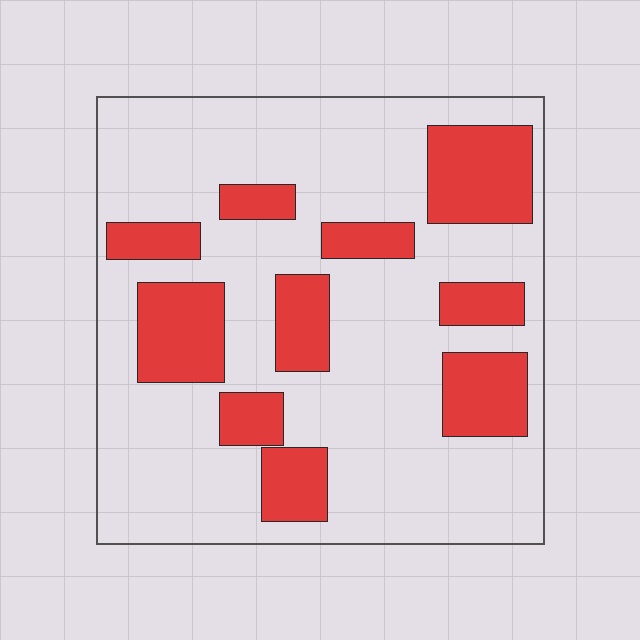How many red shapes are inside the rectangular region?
10.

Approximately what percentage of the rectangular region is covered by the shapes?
Approximately 25%.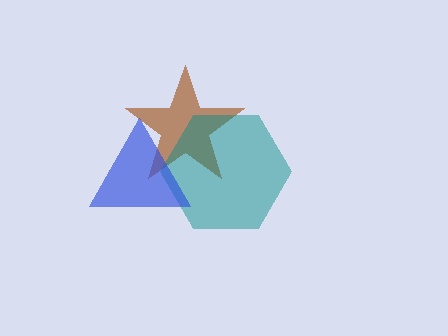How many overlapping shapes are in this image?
There are 3 overlapping shapes in the image.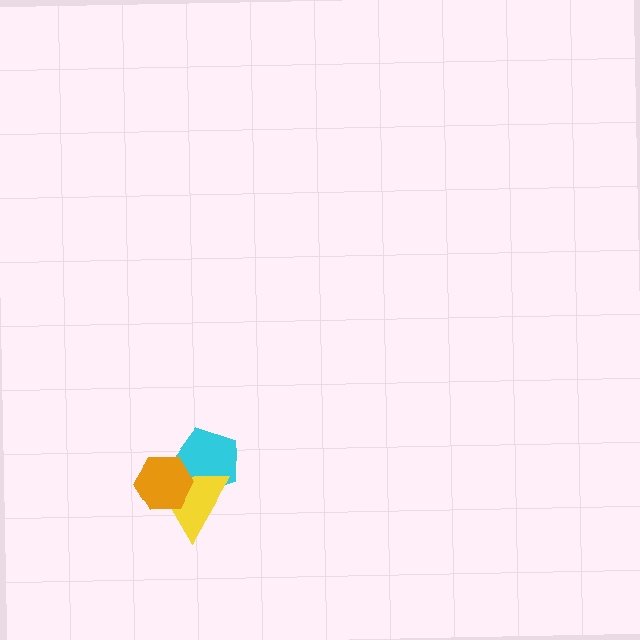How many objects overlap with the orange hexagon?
2 objects overlap with the orange hexagon.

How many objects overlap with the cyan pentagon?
2 objects overlap with the cyan pentagon.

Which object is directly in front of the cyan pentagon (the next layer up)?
The yellow triangle is directly in front of the cyan pentagon.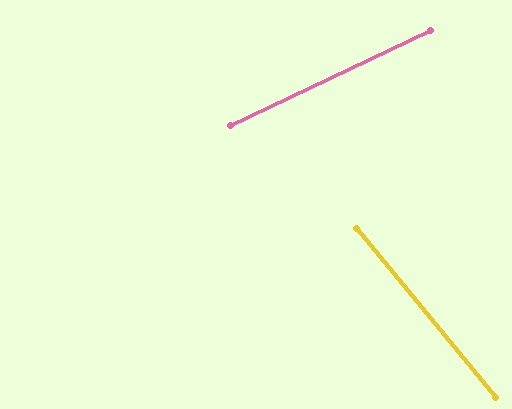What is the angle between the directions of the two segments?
Approximately 76 degrees.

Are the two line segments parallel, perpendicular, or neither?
Neither parallel nor perpendicular — they differ by about 76°.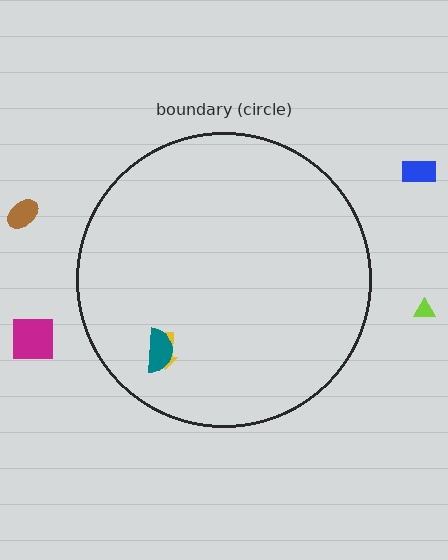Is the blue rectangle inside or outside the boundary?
Outside.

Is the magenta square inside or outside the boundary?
Outside.